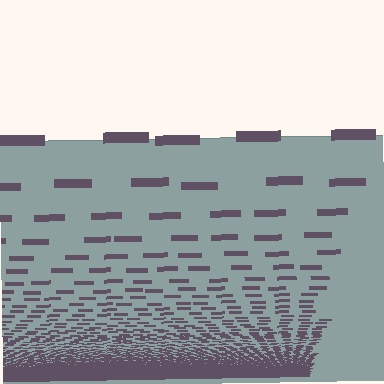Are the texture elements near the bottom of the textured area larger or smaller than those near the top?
Smaller. The gradient is inverted — elements near the bottom are smaller and denser.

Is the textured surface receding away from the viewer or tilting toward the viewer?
The surface appears to tilt toward the viewer. Texture elements get larger and sparser toward the top.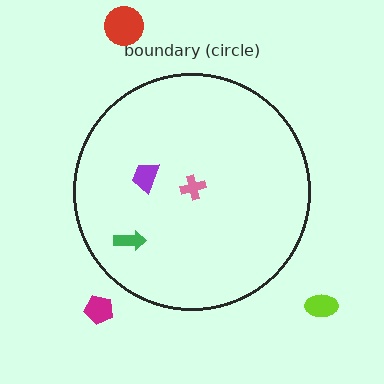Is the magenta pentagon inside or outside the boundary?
Outside.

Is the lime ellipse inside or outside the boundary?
Outside.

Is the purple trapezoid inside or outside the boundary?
Inside.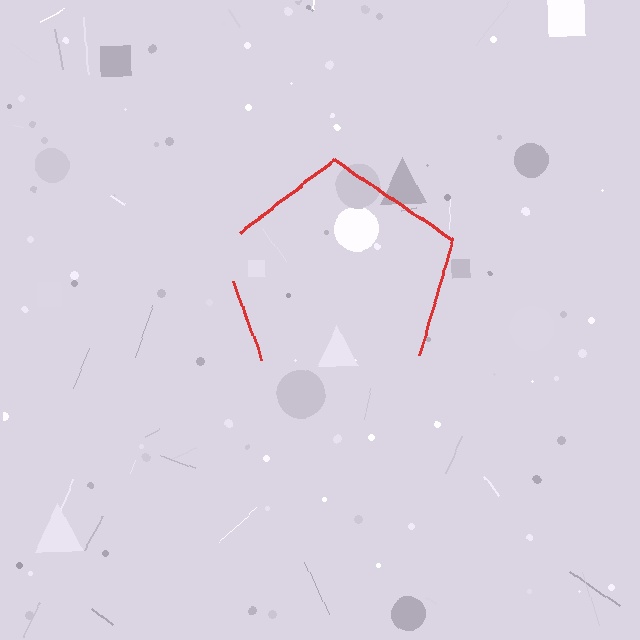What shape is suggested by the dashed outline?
The dashed outline suggests a pentagon.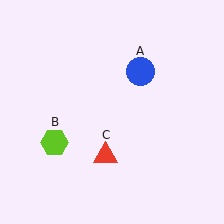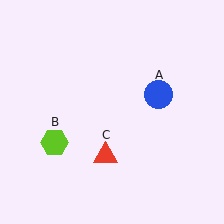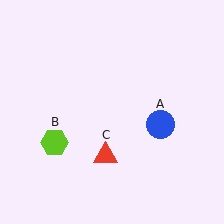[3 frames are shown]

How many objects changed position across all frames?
1 object changed position: blue circle (object A).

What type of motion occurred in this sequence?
The blue circle (object A) rotated clockwise around the center of the scene.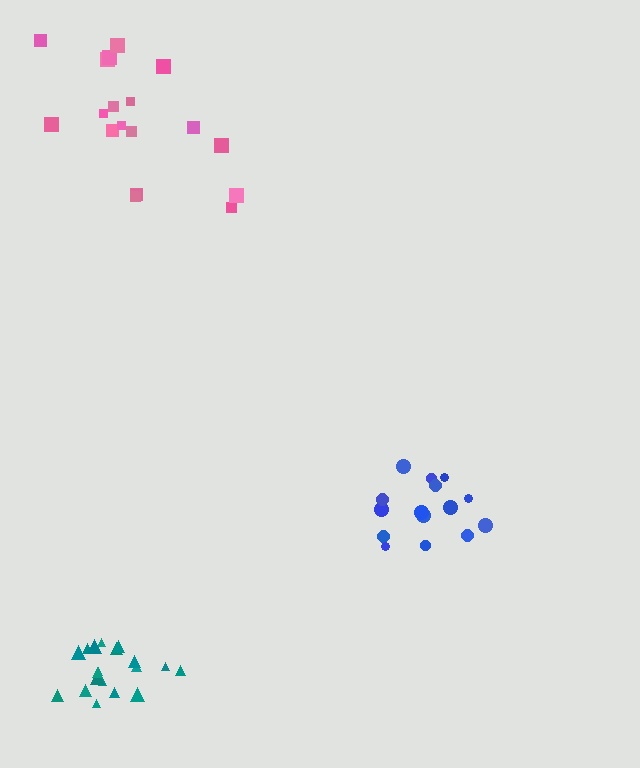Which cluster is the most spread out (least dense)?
Pink.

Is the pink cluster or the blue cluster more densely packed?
Blue.